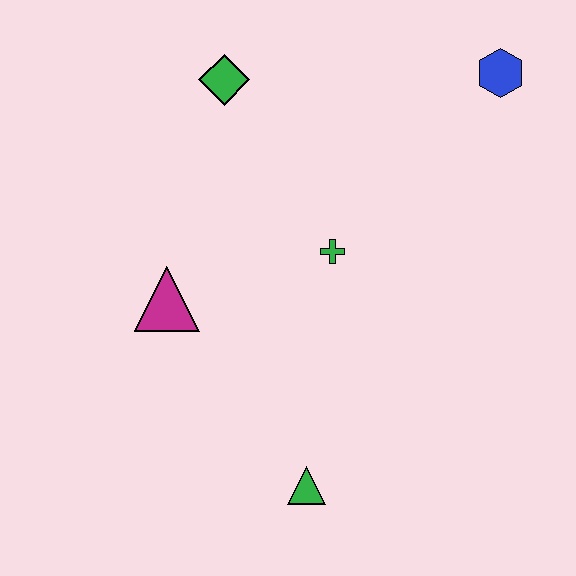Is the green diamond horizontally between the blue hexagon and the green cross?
No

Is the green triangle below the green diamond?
Yes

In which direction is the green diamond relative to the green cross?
The green diamond is above the green cross.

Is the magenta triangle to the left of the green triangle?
Yes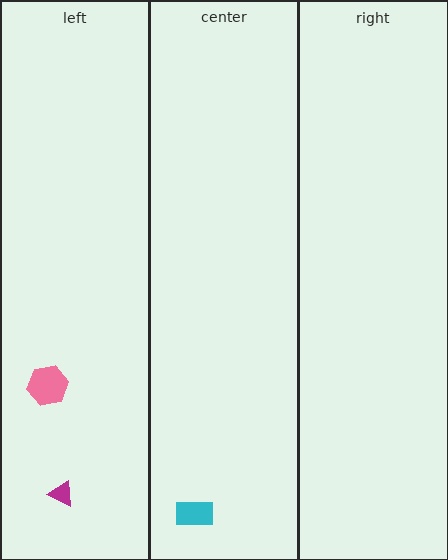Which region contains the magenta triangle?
The left region.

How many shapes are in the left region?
2.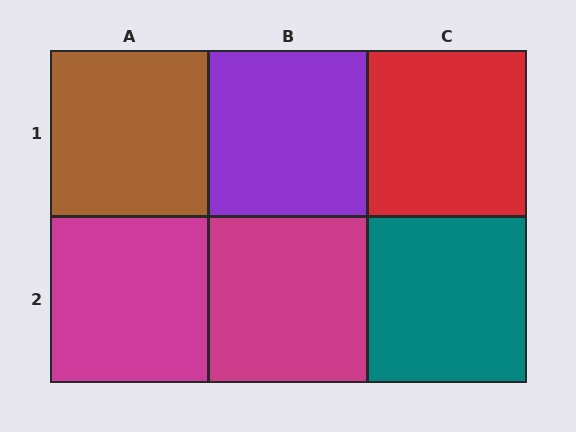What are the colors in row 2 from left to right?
Magenta, magenta, teal.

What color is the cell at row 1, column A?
Brown.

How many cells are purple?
1 cell is purple.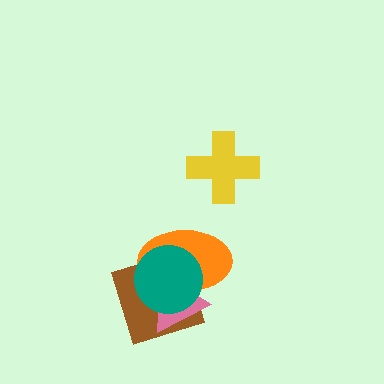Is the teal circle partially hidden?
No, no other shape covers it.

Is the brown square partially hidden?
Yes, it is partially covered by another shape.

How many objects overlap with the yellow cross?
0 objects overlap with the yellow cross.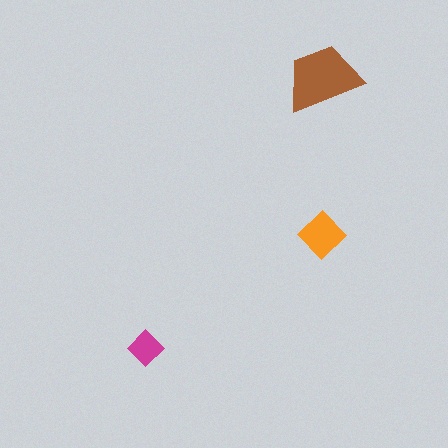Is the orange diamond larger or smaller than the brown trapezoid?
Smaller.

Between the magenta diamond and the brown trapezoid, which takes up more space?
The brown trapezoid.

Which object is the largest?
The brown trapezoid.